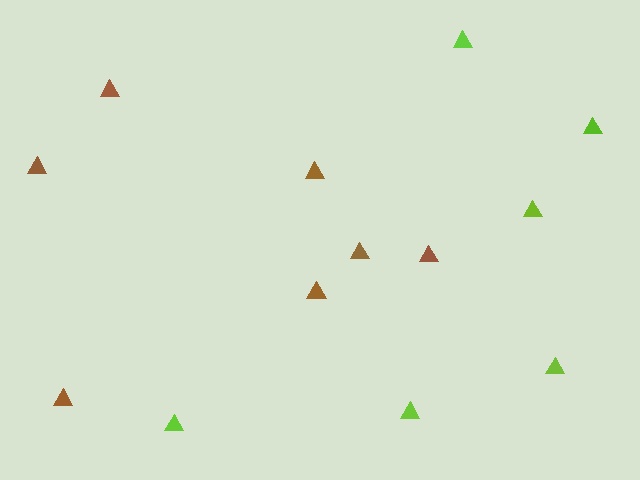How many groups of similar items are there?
There are 2 groups: one group of brown triangles (7) and one group of lime triangles (6).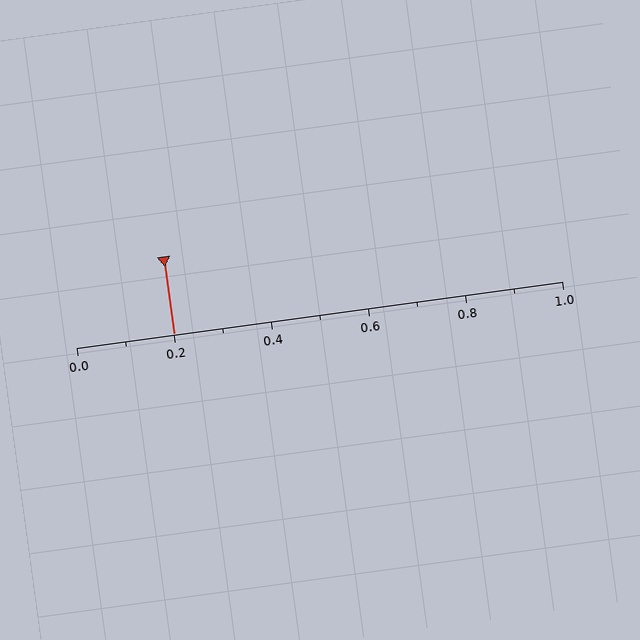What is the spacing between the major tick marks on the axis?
The major ticks are spaced 0.2 apart.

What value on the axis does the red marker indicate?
The marker indicates approximately 0.2.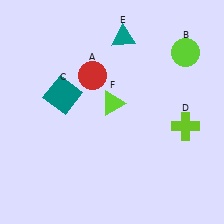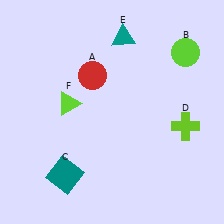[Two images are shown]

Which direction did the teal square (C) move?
The teal square (C) moved down.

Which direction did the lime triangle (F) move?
The lime triangle (F) moved left.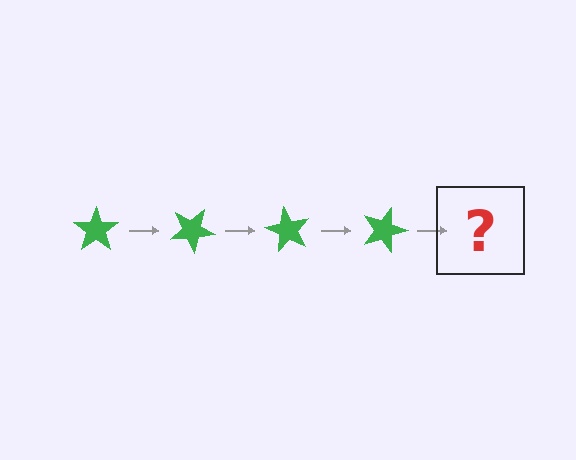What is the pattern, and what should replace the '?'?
The pattern is that the star rotates 30 degrees each step. The '?' should be a green star rotated 120 degrees.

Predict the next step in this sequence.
The next step is a green star rotated 120 degrees.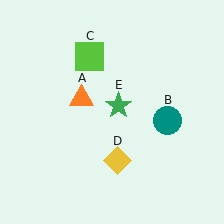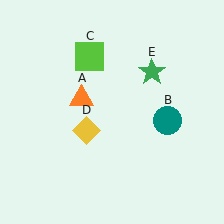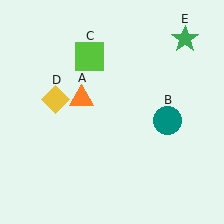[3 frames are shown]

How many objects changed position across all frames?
2 objects changed position: yellow diamond (object D), green star (object E).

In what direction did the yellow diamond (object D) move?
The yellow diamond (object D) moved up and to the left.